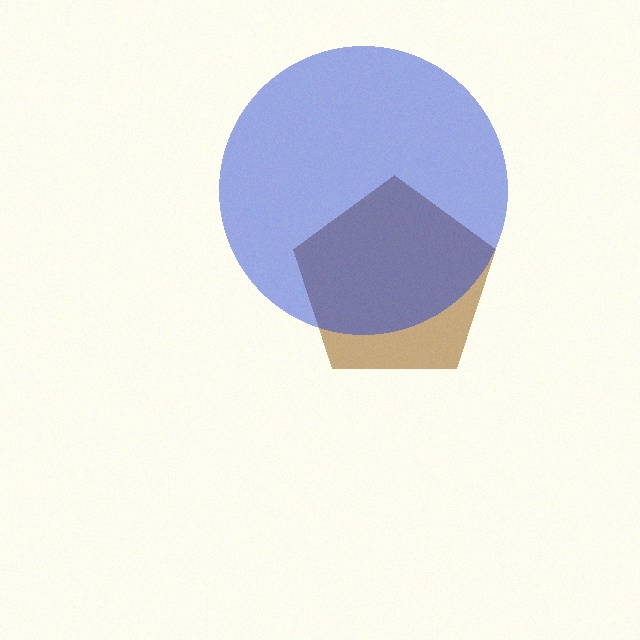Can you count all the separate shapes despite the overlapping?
Yes, there are 2 separate shapes.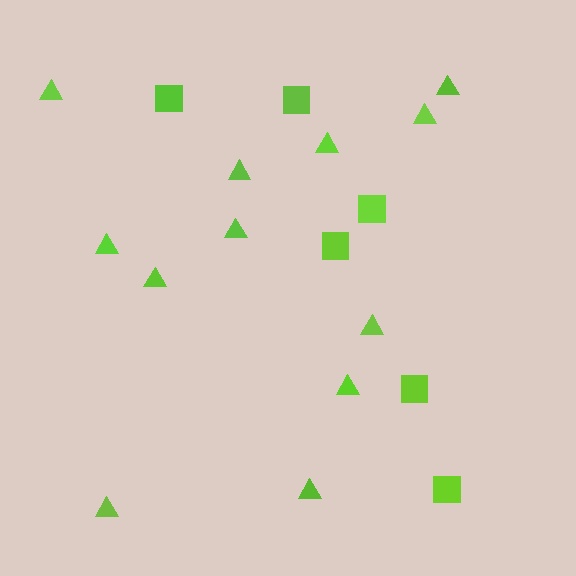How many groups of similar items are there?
There are 2 groups: one group of squares (6) and one group of triangles (12).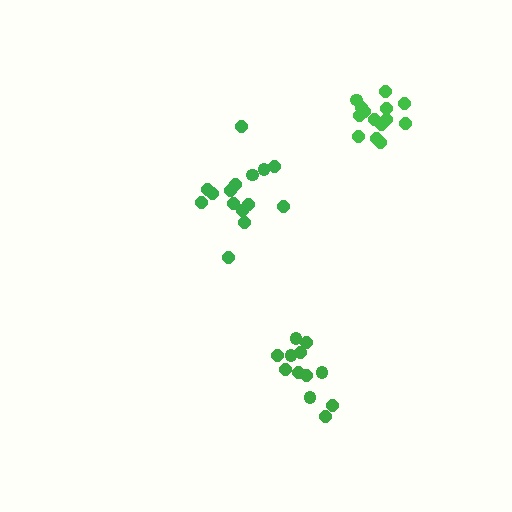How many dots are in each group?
Group 1: 12 dots, Group 2: 15 dots, Group 3: 14 dots (41 total).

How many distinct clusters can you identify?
There are 3 distinct clusters.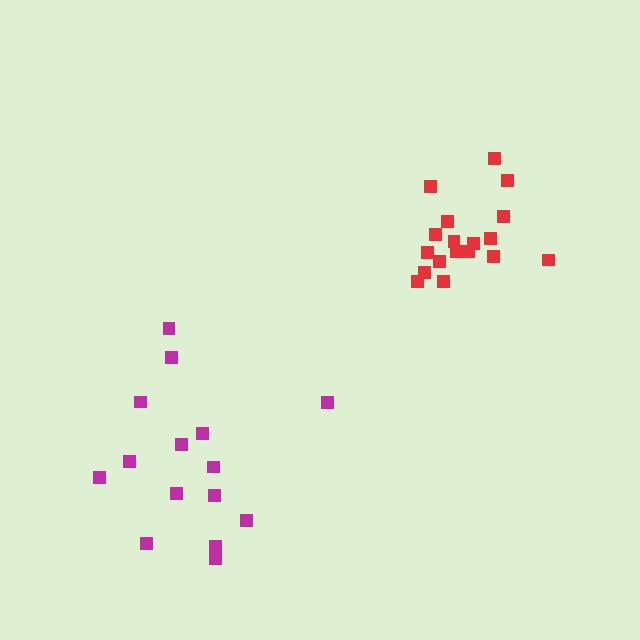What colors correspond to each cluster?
The clusters are colored: red, magenta.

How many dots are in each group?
Group 1: 18 dots, Group 2: 15 dots (33 total).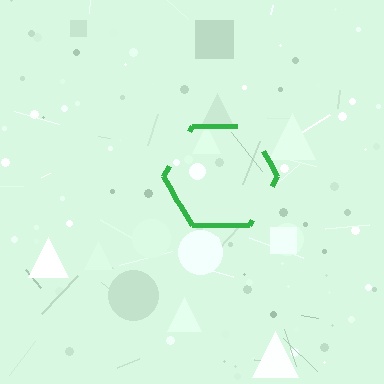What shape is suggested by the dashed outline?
The dashed outline suggests a hexagon.